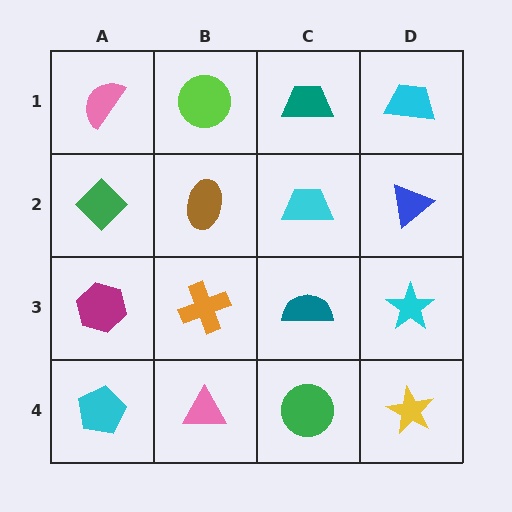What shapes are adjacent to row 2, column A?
A pink semicircle (row 1, column A), a magenta hexagon (row 3, column A), a brown ellipse (row 2, column B).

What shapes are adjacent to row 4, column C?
A teal semicircle (row 3, column C), a pink triangle (row 4, column B), a yellow star (row 4, column D).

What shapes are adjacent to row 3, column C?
A cyan trapezoid (row 2, column C), a green circle (row 4, column C), an orange cross (row 3, column B), a cyan star (row 3, column D).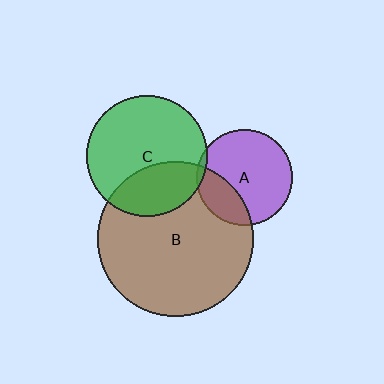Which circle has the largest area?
Circle B (brown).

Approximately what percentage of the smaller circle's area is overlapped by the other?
Approximately 25%.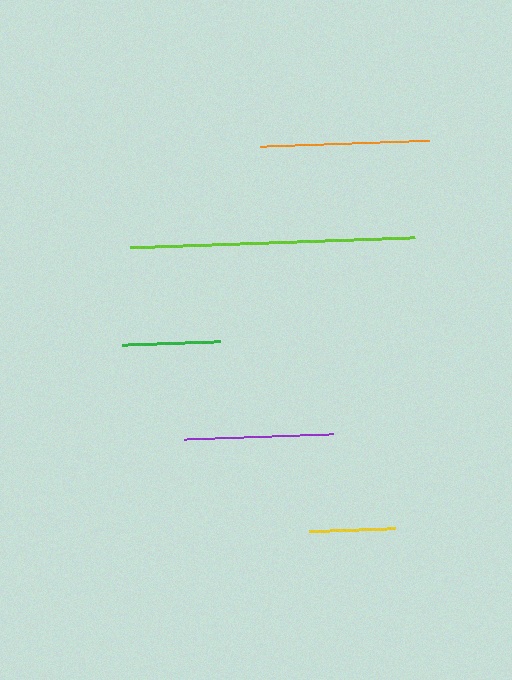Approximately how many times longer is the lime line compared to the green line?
The lime line is approximately 2.9 times the length of the green line.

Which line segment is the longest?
The lime line is the longest at approximately 285 pixels.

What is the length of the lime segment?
The lime segment is approximately 285 pixels long.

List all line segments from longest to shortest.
From longest to shortest: lime, orange, purple, green, yellow.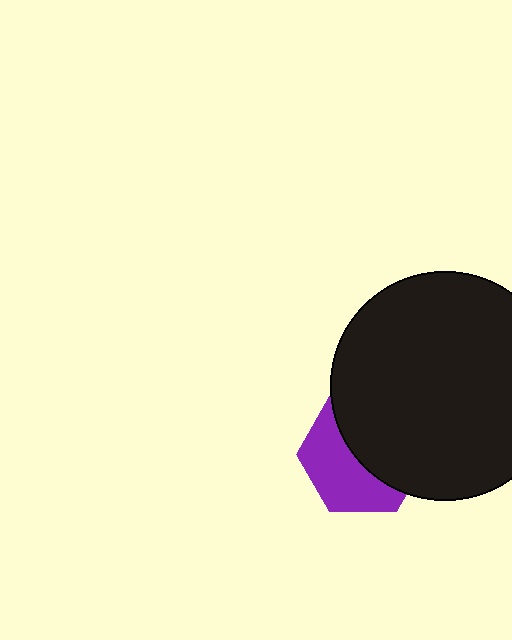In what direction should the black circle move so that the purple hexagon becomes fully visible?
The black circle should move toward the upper-right. That is the shortest direction to clear the overlap and leave the purple hexagon fully visible.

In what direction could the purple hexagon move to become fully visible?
The purple hexagon could move toward the lower-left. That would shift it out from behind the black circle entirely.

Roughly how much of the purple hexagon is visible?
About half of it is visible (roughly 47%).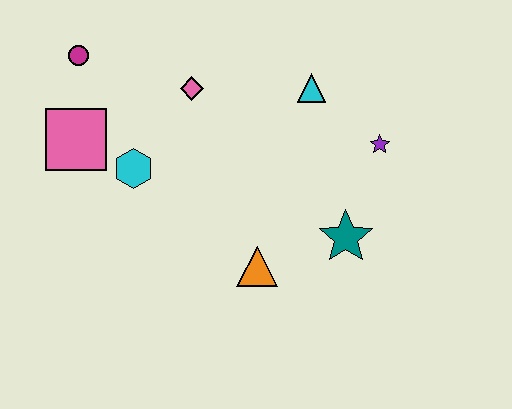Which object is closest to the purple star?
The cyan triangle is closest to the purple star.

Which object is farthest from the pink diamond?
The teal star is farthest from the pink diamond.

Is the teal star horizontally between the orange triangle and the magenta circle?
No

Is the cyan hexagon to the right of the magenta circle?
Yes